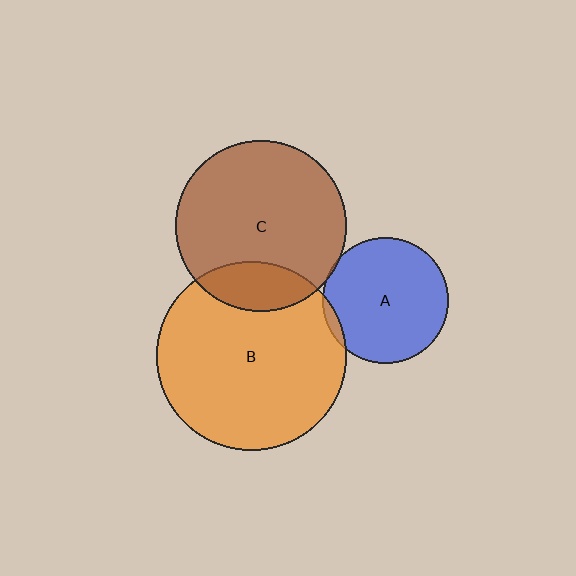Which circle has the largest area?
Circle B (orange).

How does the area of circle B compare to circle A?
Approximately 2.3 times.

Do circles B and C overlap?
Yes.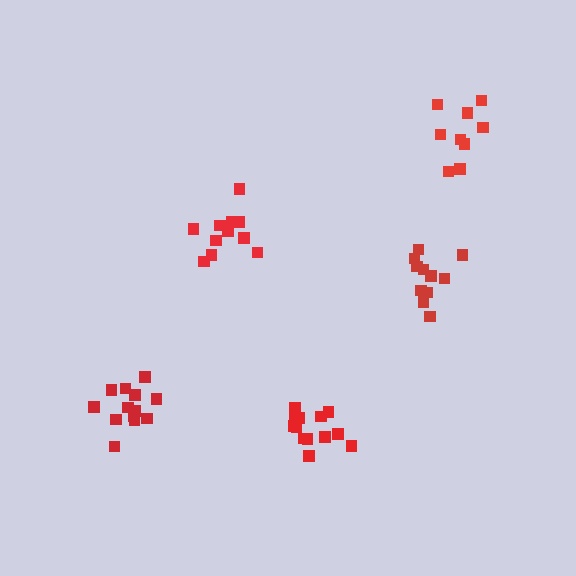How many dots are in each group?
Group 1: 13 dots, Group 2: 11 dots, Group 3: 13 dots, Group 4: 12 dots, Group 5: 9 dots (58 total).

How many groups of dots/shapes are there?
There are 5 groups.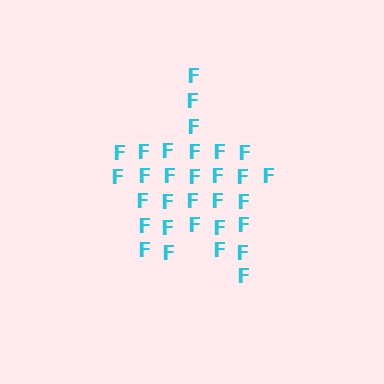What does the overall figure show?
The overall figure shows a star.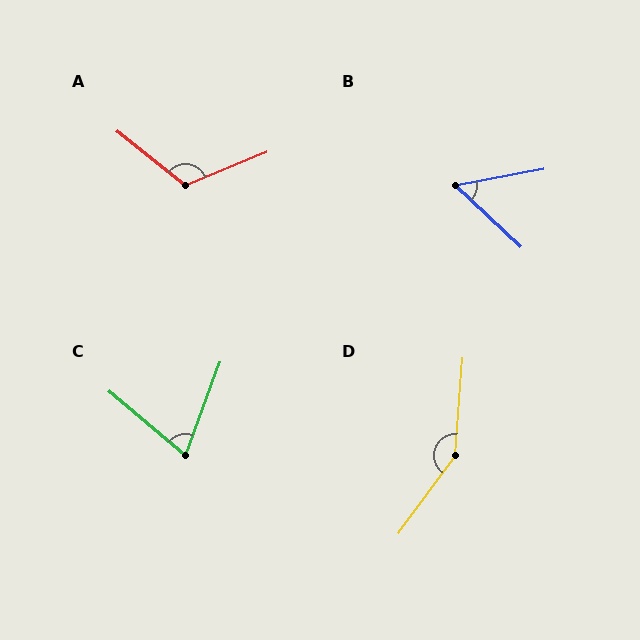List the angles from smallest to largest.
B (54°), C (70°), A (119°), D (148°).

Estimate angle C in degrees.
Approximately 70 degrees.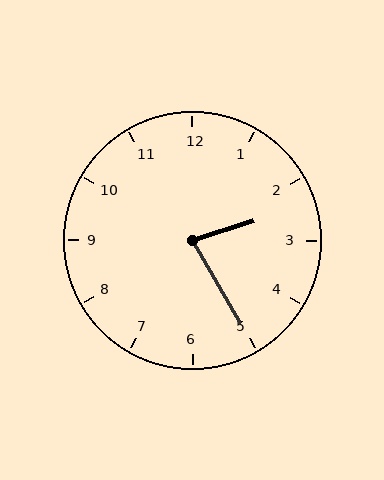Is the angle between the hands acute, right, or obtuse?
It is acute.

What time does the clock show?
2:25.